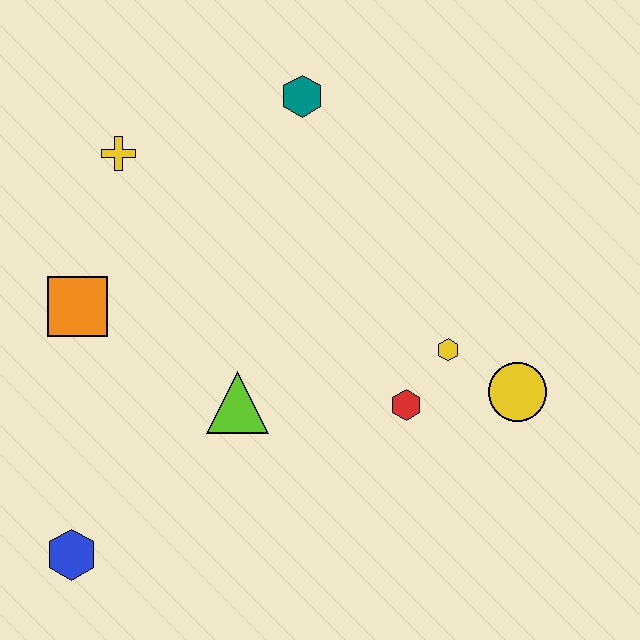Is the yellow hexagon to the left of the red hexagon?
No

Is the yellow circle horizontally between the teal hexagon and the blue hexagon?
No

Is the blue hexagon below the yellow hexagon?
Yes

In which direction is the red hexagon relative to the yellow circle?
The red hexagon is to the left of the yellow circle.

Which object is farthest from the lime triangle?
The teal hexagon is farthest from the lime triangle.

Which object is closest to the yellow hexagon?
The red hexagon is closest to the yellow hexagon.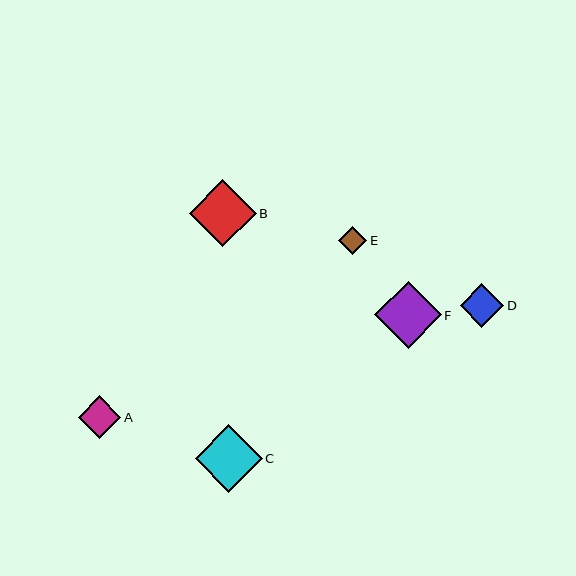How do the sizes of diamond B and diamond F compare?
Diamond B and diamond F are approximately the same size.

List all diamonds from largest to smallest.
From largest to smallest: C, B, F, D, A, E.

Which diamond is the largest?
Diamond C is the largest with a size of approximately 67 pixels.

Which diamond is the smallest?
Diamond E is the smallest with a size of approximately 28 pixels.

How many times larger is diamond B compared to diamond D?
Diamond B is approximately 1.5 times the size of diamond D.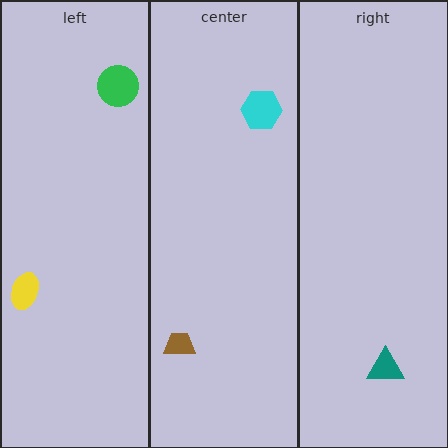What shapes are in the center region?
The cyan hexagon, the brown trapezoid.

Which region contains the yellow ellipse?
The left region.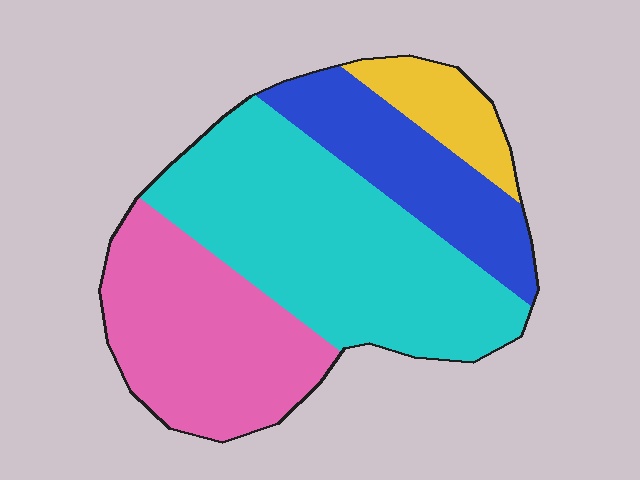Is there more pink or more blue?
Pink.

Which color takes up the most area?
Cyan, at roughly 45%.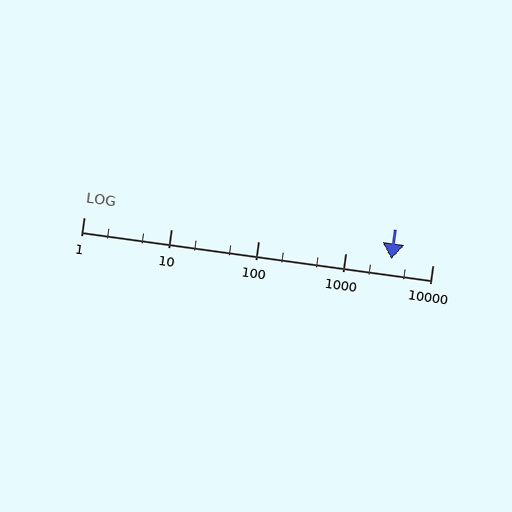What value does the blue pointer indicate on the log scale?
The pointer indicates approximately 3400.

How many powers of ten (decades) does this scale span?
The scale spans 4 decades, from 1 to 10000.